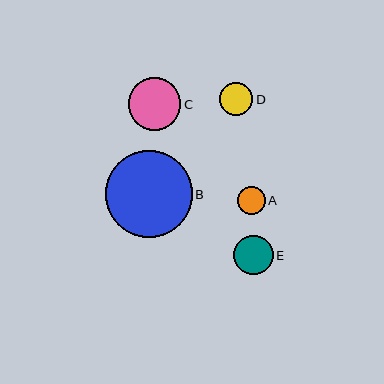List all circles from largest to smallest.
From largest to smallest: B, C, E, D, A.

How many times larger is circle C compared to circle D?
Circle C is approximately 1.6 times the size of circle D.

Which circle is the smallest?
Circle A is the smallest with a size of approximately 28 pixels.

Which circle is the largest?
Circle B is the largest with a size of approximately 86 pixels.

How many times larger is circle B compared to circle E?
Circle B is approximately 2.2 times the size of circle E.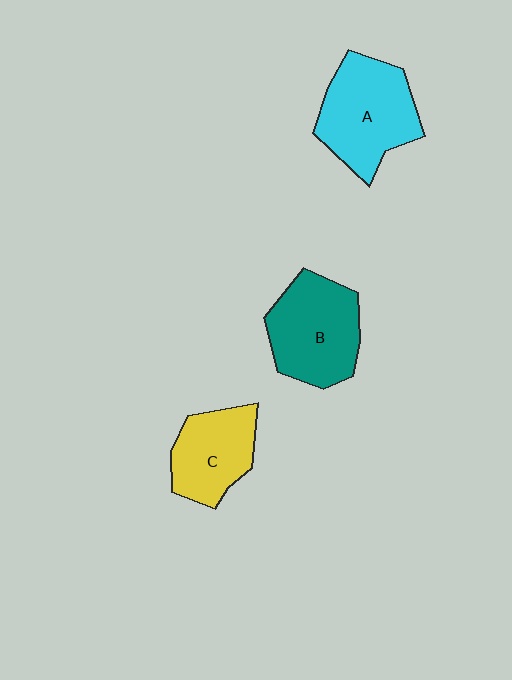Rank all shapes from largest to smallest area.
From largest to smallest: A (cyan), B (teal), C (yellow).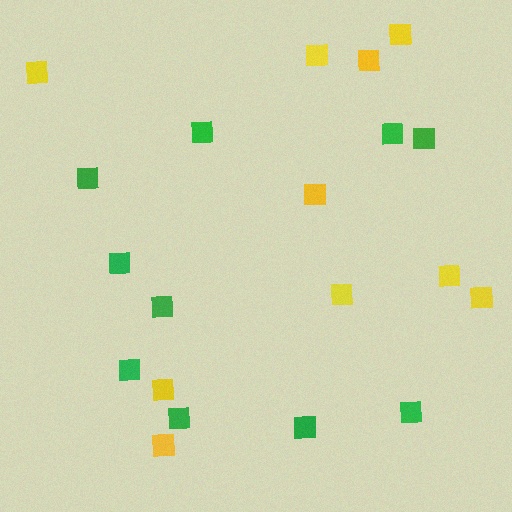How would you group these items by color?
There are 2 groups: one group of green squares (10) and one group of yellow squares (10).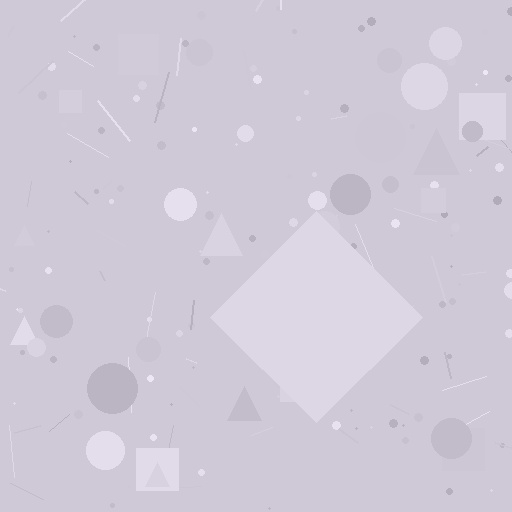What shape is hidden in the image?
A diamond is hidden in the image.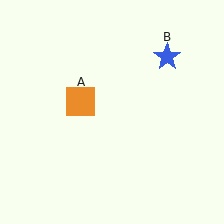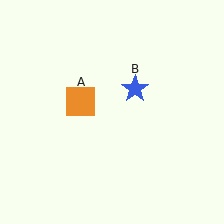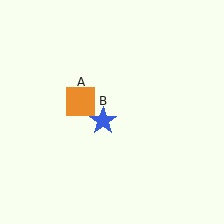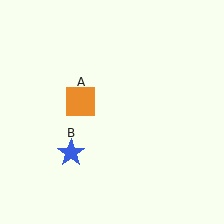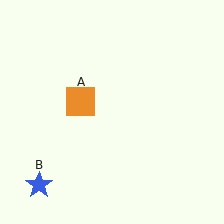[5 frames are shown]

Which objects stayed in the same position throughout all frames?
Orange square (object A) remained stationary.